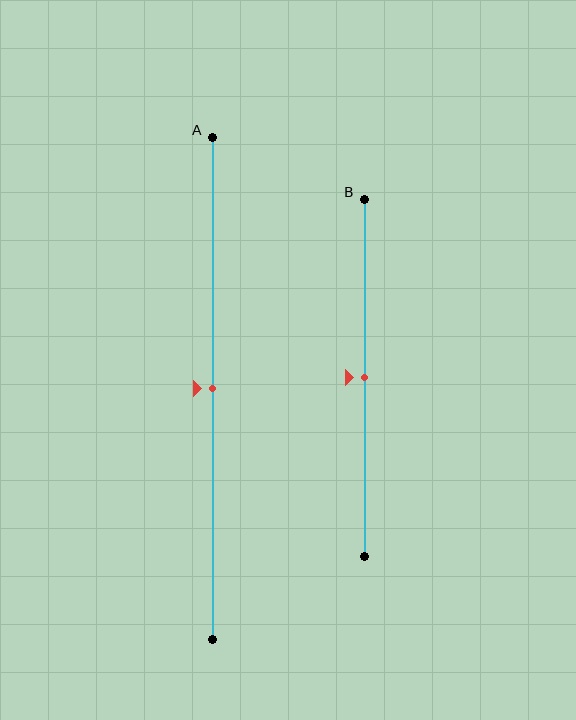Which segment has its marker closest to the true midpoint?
Segment A has its marker closest to the true midpoint.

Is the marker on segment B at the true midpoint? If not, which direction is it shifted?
Yes, the marker on segment B is at the true midpoint.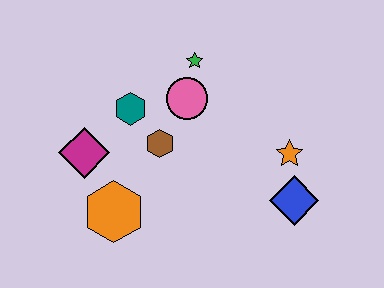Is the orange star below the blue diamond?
No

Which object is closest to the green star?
The pink circle is closest to the green star.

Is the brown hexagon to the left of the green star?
Yes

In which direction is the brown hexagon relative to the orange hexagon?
The brown hexagon is above the orange hexagon.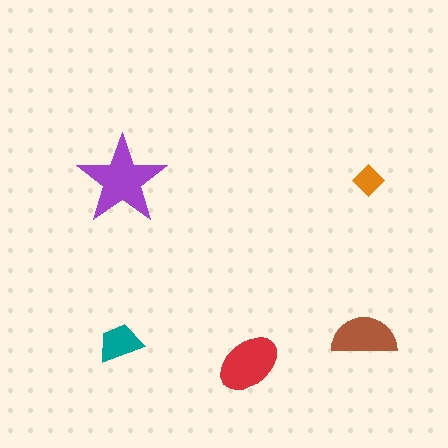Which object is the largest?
The purple star.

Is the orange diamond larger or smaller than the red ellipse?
Smaller.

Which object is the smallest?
The orange diamond.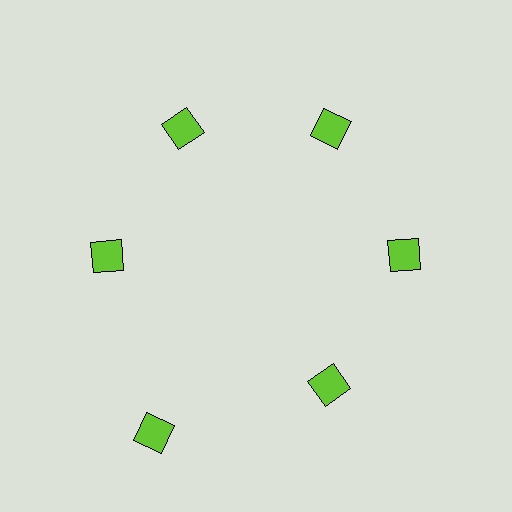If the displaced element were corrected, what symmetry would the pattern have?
It would have 6-fold rotational symmetry — the pattern would map onto itself every 60 degrees.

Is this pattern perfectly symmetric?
No. The 6 lime diamonds are arranged in a ring, but one element near the 7 o'clock position is pushed outward from the center, breaking the 6-fold rotational symmetry.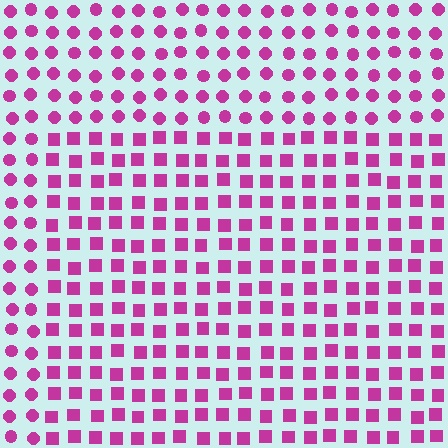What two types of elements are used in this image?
The image uses squares inside the rectangle region and circles outside it.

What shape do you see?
I see a rectangle.